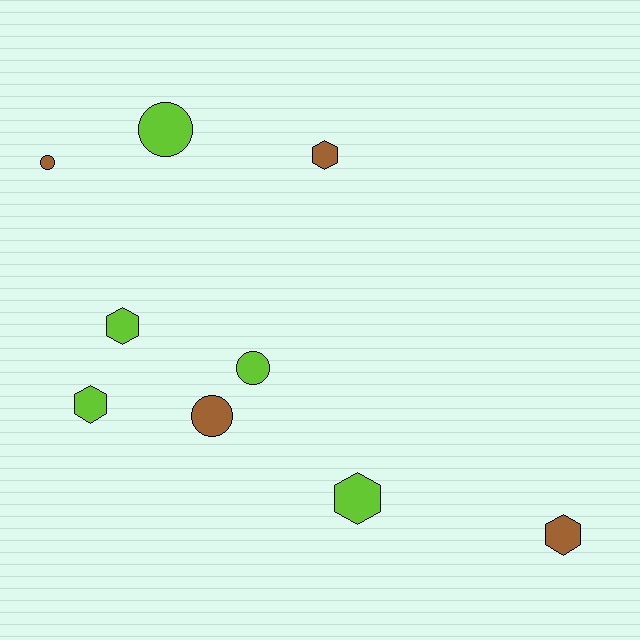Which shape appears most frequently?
Hexagon, with 5 objects.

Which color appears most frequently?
Lime, with 5 objects.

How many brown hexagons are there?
There are 2 brown hexagons.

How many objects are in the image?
There are 9 objects.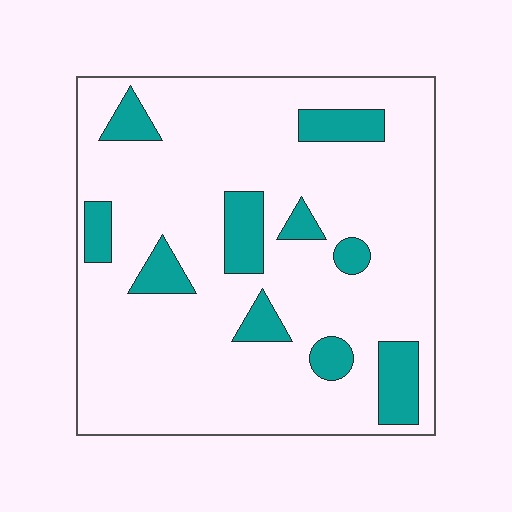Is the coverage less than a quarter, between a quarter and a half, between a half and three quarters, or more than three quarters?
Less than a quarter.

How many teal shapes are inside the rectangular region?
10.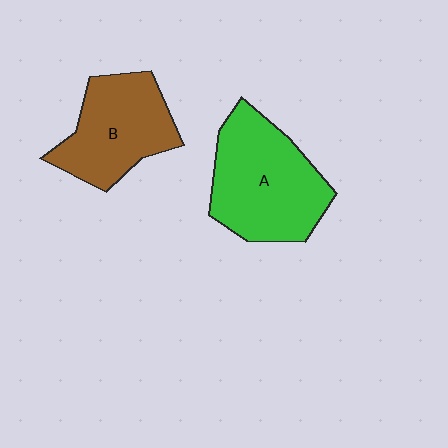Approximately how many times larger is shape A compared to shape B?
Approximately 1.2 times.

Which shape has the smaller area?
Shape B (brown).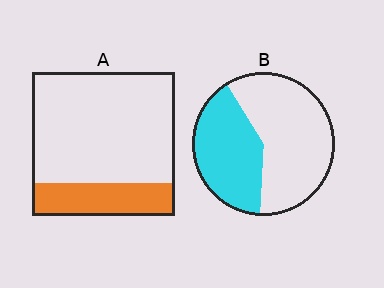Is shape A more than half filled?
No.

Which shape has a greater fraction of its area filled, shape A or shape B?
Shape B.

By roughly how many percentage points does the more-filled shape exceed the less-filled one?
By roughly 20 percentage points (B over A).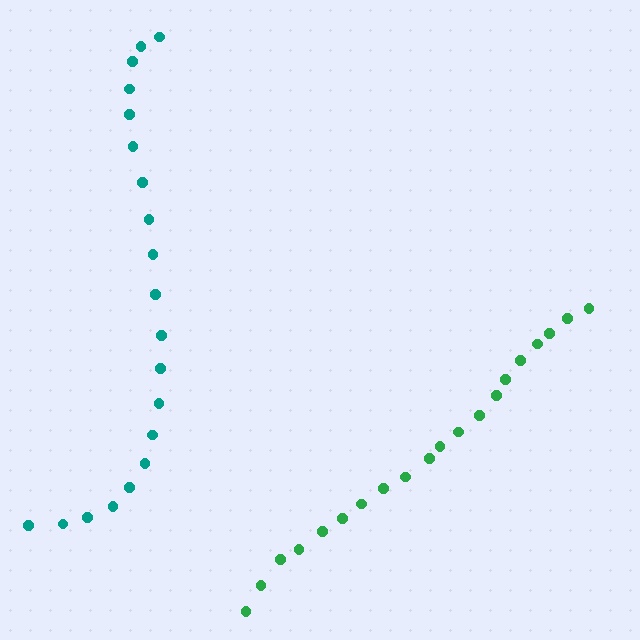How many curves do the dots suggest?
There are 2 distinct paths.